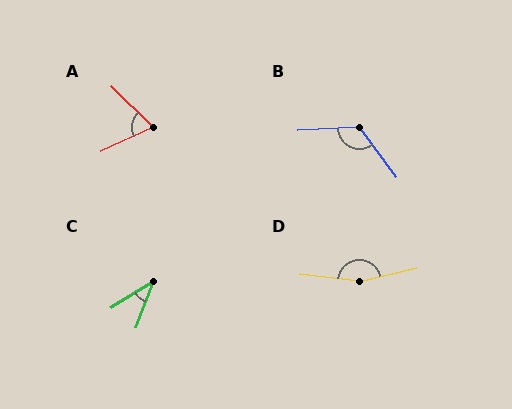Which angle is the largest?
D, at approximately 159 degrees.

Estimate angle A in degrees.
Approximately 70 degrees.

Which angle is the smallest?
C, at approximately 38 degrees.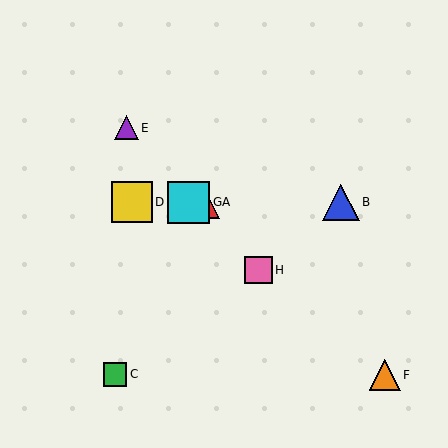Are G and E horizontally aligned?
No, G is at y≈202 and E is at y≈128.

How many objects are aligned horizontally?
4 objects (A, B, D, G) are aligned horizontally.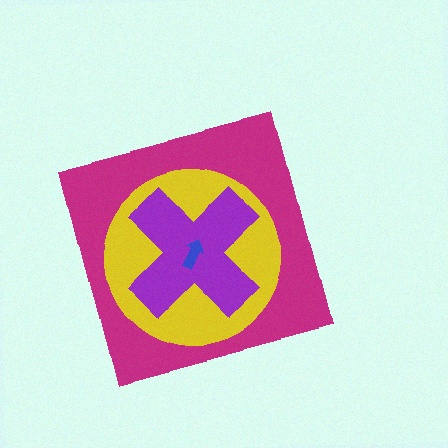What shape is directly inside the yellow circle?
The purple cross.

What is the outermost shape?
The magenta square.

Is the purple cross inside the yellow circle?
Yes.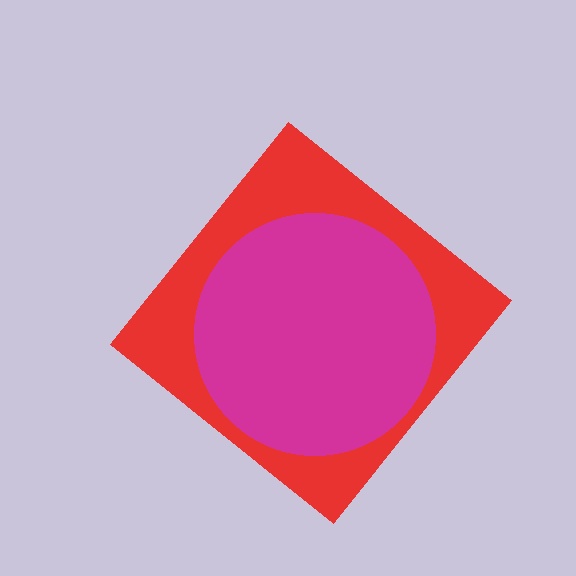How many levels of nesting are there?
2.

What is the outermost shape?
The red diamond.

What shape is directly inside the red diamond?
The magenta circle.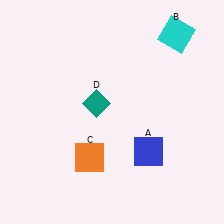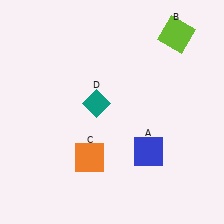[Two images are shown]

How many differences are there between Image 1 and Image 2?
There is 1 difference between the two images.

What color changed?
The square (B) changed from cyan in Image 1 to lime in Image 2.